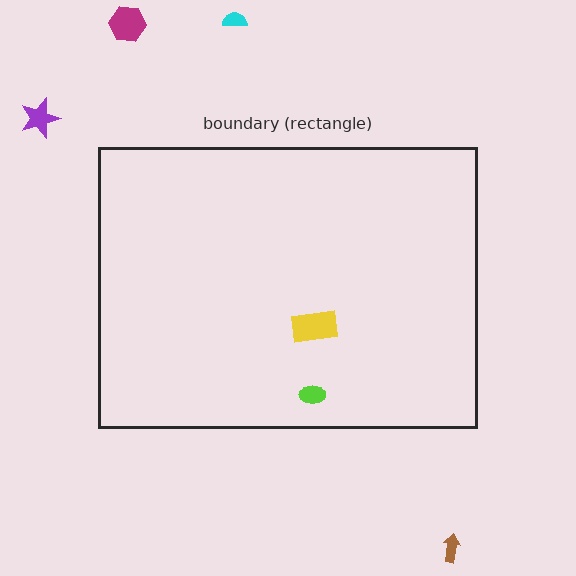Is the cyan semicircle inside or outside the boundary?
Outside.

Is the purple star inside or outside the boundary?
Outside.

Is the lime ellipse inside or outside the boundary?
Inside.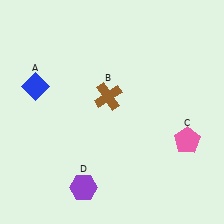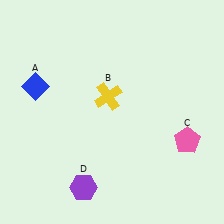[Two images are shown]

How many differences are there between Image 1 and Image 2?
There is 1 difference between the two images.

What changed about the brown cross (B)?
In Image 1, B is brown. In Image 2, it changed to yellow.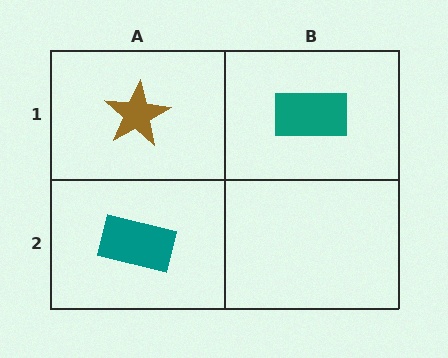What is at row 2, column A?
A teal rectangle.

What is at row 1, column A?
A brown star.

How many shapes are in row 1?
2 shapes.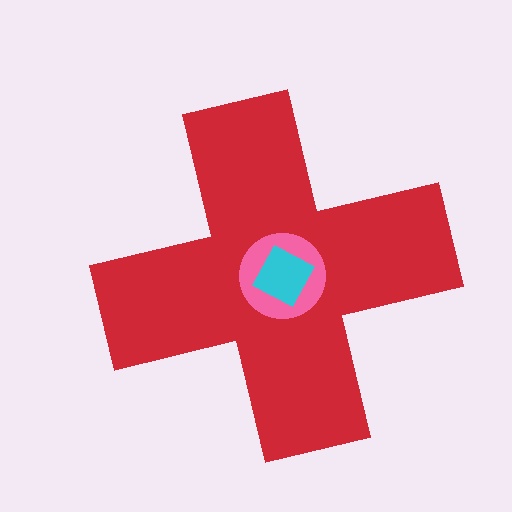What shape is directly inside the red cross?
The pink circle.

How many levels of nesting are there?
3.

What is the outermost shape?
The red cross.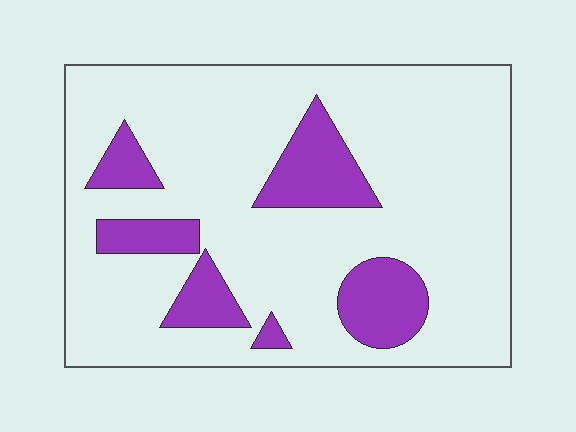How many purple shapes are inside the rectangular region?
6.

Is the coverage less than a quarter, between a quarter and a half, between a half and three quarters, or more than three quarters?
Less than a quarter.